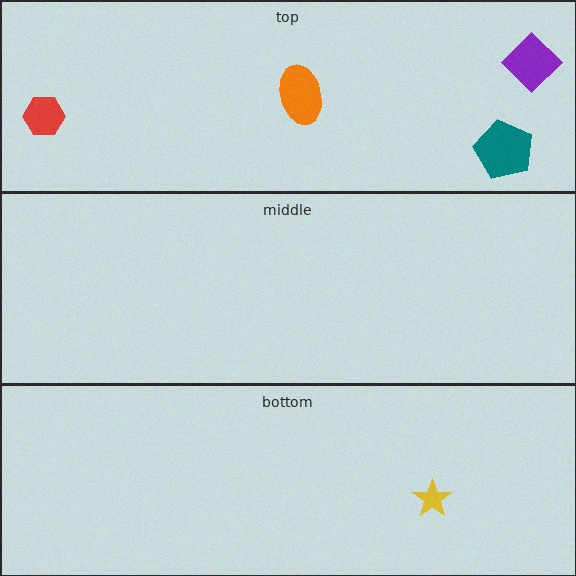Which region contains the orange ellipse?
The top region.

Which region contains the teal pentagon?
The top region.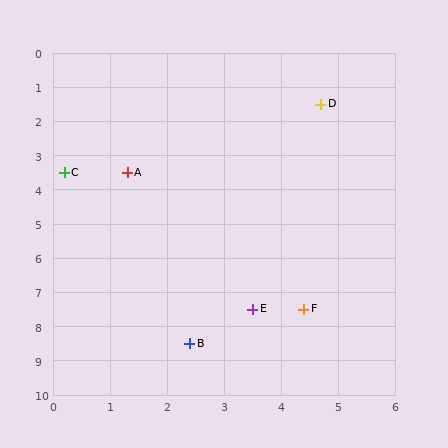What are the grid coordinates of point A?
Point A is at approximately (1.3, 3.5).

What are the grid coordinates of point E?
Point E is at approximately (3.5, 7.5).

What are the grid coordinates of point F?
Point F is at approximately (4.4, 7.5).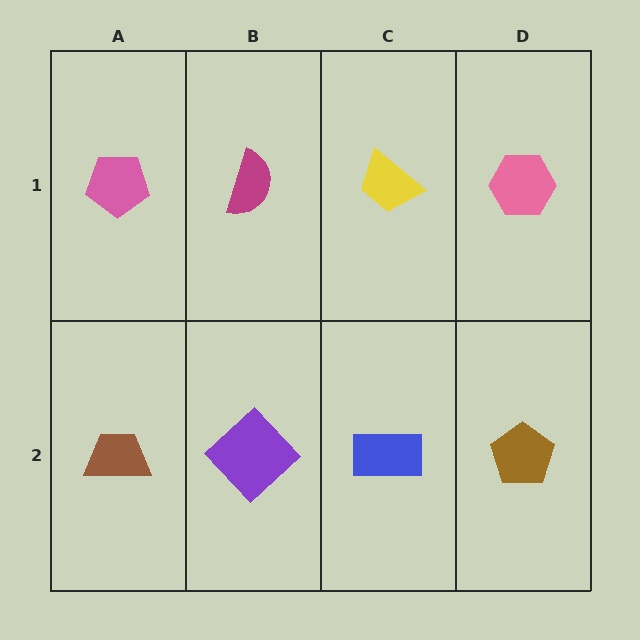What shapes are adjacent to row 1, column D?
A brown pentagon (row 2, column D), a yellow trapezoid (row 1, column C).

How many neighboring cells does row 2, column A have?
2.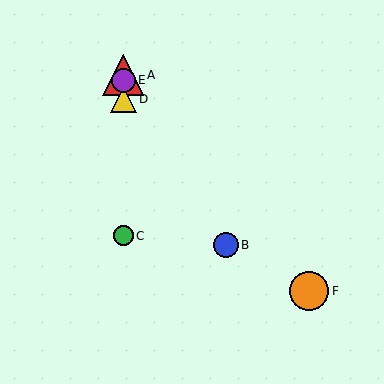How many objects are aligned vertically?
4 objects (A, C, D, E) are aligned vertically.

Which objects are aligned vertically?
Objects A, C, D, E are aligned vertically.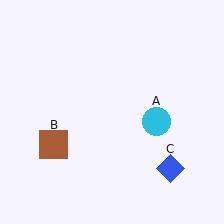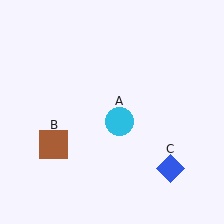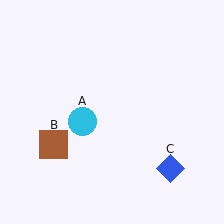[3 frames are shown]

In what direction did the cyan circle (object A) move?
The cyan circle (object A) moved left.